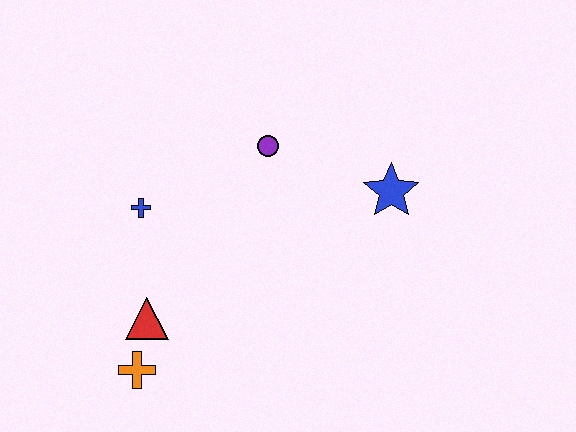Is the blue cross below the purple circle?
Yes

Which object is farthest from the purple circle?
The orange cross is farthest from the purple circle.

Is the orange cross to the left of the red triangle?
Yes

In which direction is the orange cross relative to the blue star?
The orange cross is to the left of the blue star.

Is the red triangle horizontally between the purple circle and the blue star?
No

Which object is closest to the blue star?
The purple circle is closest to the blue star.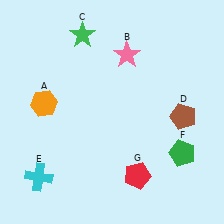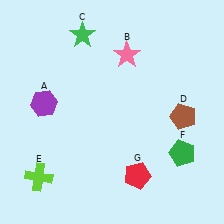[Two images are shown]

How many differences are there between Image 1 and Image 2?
There are 2 differences between the two images.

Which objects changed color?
A changed from orange to purple. E changed from cyan to lime.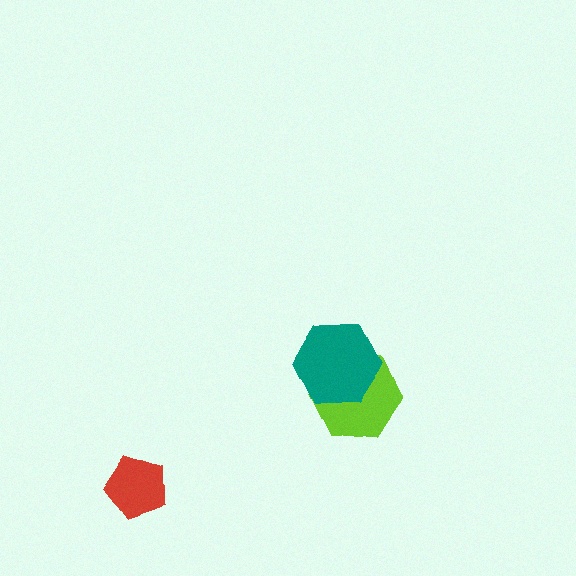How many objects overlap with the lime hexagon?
1 object overlaps with the lime hexagon.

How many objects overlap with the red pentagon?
0 objects overlap with the red pentagon.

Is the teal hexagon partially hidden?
No, no other shape covers it.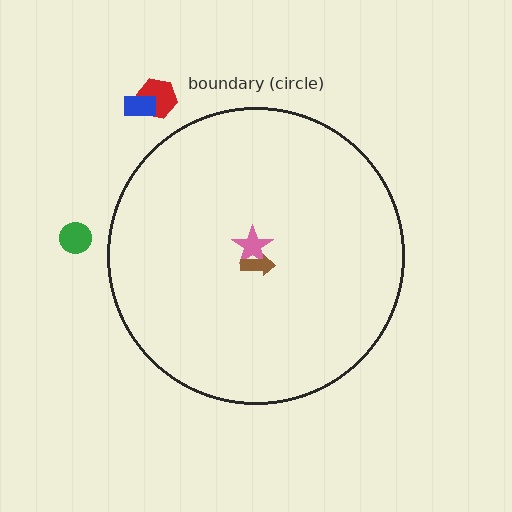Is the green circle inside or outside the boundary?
Outside.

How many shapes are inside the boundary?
2 inside, 3 outside.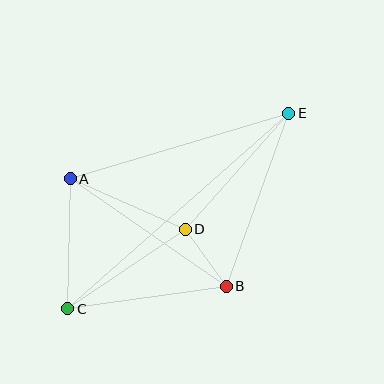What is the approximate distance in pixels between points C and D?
The distance between C and D is approximately 142 pixels.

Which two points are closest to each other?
Points B and D are closest to each other.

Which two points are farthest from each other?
Points C and E are farthest from each other.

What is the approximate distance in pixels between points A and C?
The distance between A and C is approximately 130 pixels.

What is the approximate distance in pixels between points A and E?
The distance between A and E is approximately 228 pixels.